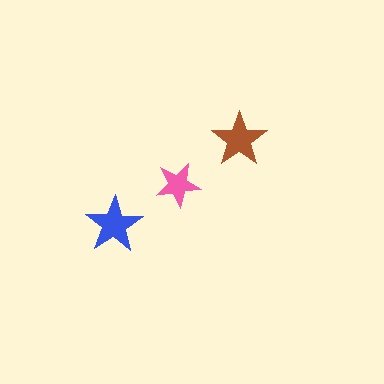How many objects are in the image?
There are 3 objects in the image.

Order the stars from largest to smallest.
the blue one, the brown one, the pink one.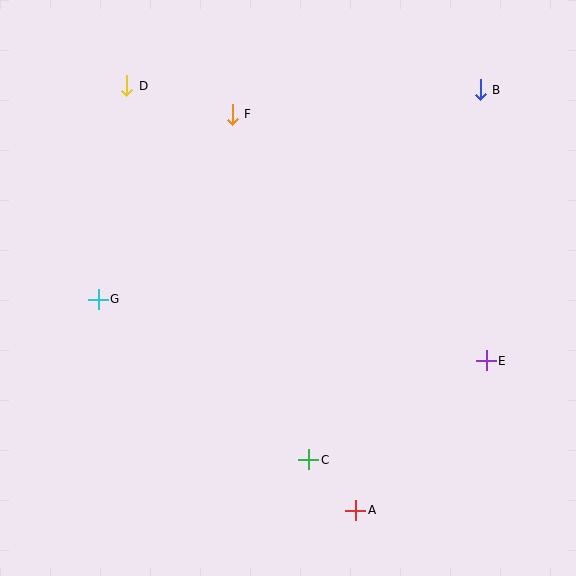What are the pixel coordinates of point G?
Point G is at (98, 299).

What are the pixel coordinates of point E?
Point E is at (486, 361).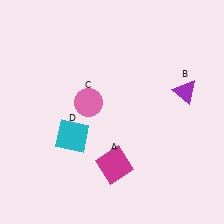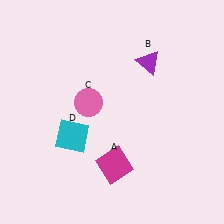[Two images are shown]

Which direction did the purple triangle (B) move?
The purple triangle (B) moved left.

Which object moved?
The purple triangle (B) moved left.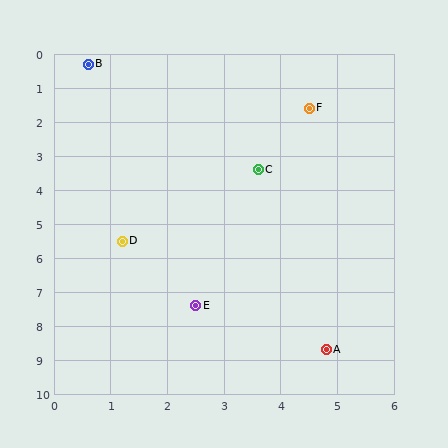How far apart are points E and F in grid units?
Points E and F are about 6.1 grid units apart.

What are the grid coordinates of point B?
Point B is at approximately (0.6, 0.3).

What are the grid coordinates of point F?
Point F is at approximately (4.5, 1.6).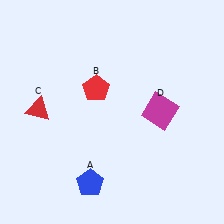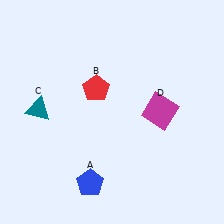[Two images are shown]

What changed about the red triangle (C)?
In Image 1, C is red. In Image 2, it changed to teal.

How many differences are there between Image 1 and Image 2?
There is 1 difference between the two images.